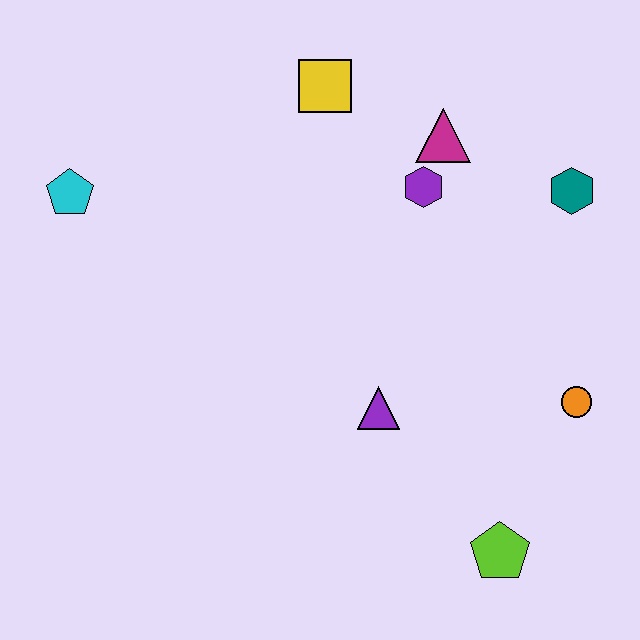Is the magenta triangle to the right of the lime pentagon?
No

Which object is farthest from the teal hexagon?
The cyan pentagon is farthest from the teal hexagon.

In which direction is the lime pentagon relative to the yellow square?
The lime pentagon is below the yellow square.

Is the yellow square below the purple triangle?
No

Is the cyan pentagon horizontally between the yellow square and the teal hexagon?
No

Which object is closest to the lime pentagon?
The orange circle is closest to the lime pentagon.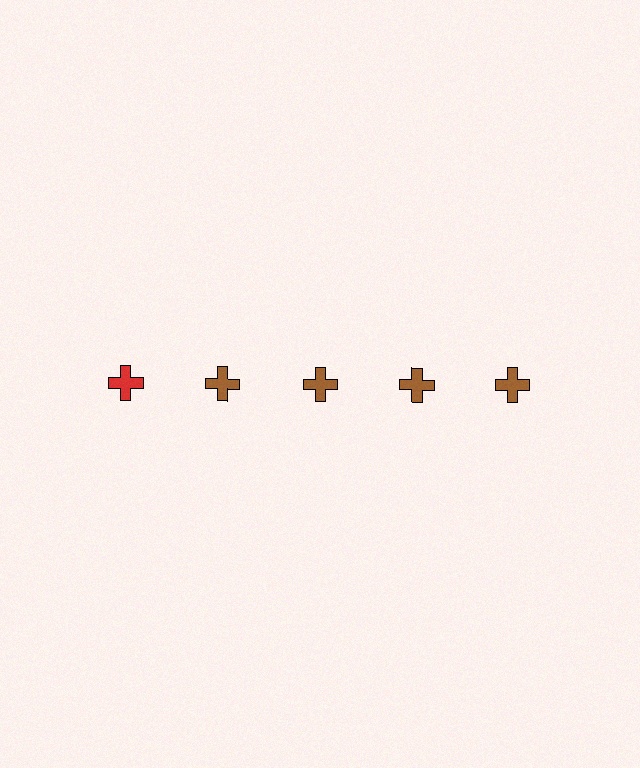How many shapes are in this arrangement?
There are 5 shapes arranged in a grid pattern.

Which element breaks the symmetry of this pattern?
The red cross in the top row, leftmost column breaks the symmetry. All other shapes are brown crosses.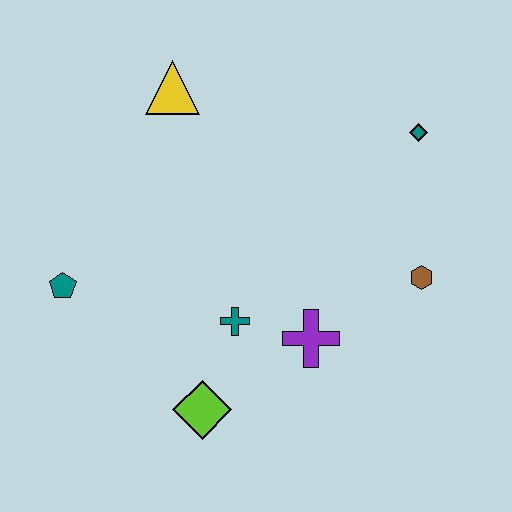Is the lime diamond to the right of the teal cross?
No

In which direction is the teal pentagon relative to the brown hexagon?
The teal pentagon is to the left of the brown hexagon.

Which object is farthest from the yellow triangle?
The lime diamond is farthest from the yellow triangle.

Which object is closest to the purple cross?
The teal cross is closest to the purple cross.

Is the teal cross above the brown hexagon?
No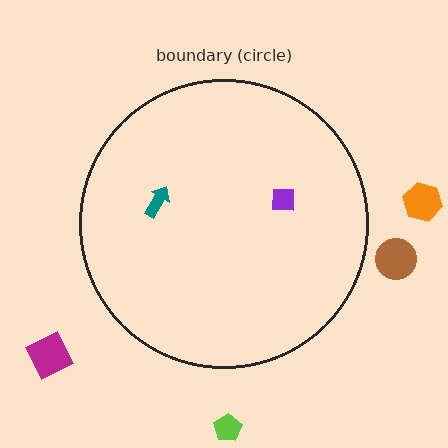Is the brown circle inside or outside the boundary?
Outside.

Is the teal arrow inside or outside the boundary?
Inside.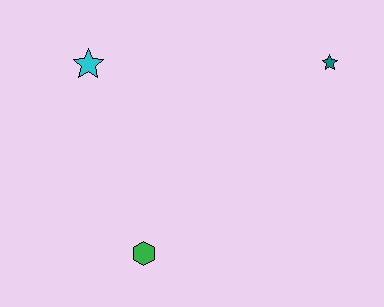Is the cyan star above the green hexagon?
Yes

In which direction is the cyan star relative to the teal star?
The cyan star is to the left of the teal star.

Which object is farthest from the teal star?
The green hexagon is farthest from the teal star.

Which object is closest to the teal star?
The cyan star is closest to the teal star.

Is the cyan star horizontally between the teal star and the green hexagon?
No